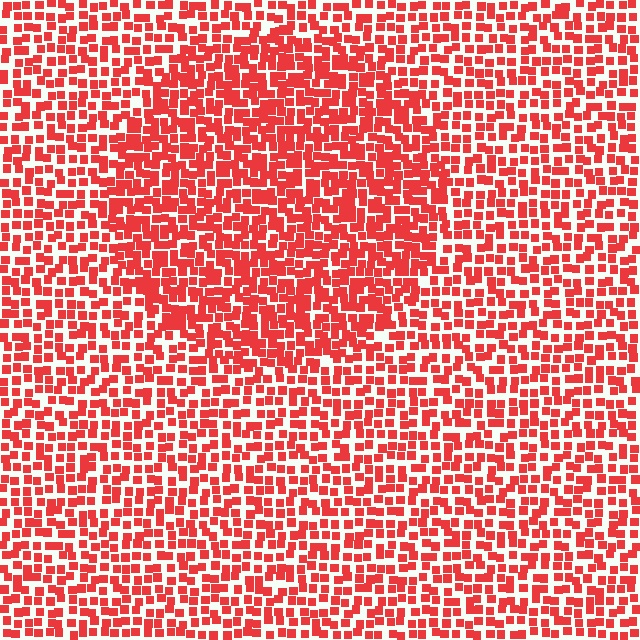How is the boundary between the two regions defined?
The boundary is defined by a change in element density (approximately 1.5x ratio). All elements are the same color, size, and shape.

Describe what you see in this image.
The image contains small red elements arranged at two different densities. A circle-shaped region is visible where the elements are more densely packed than the surrounding area.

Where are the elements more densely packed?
The elements are more densely packed inside the circle boundary.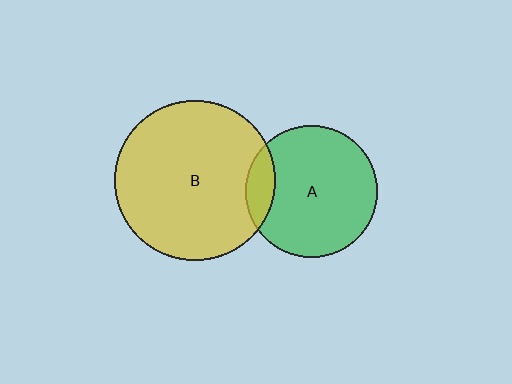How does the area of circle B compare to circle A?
Approximately 1.5 times.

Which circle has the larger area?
Circle B (yellow).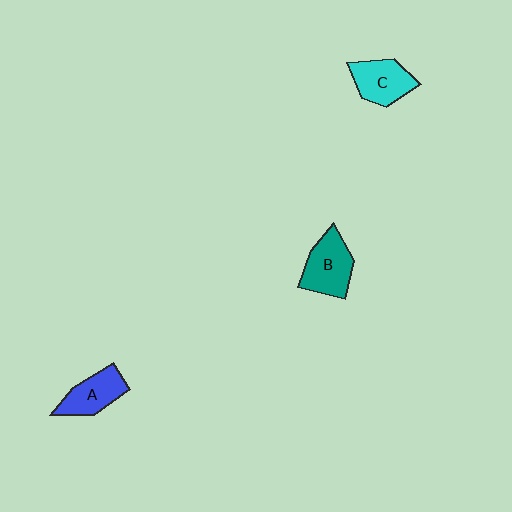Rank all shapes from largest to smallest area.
From largest to smallest: B (teal), C (cyan), A (blue).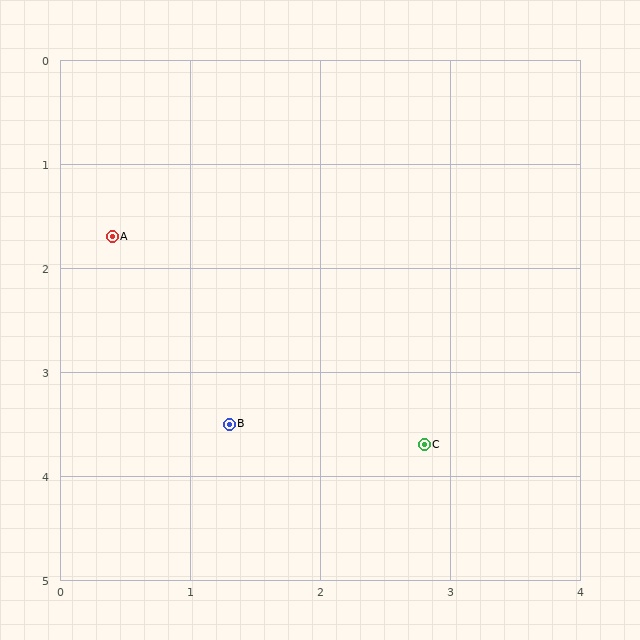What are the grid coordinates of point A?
Point A is at approximately (0.4, 1.7).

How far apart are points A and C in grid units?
Points A and C are about 3.1 grid units apart.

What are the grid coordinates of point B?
Point B is at approximately (1.3, 3.5).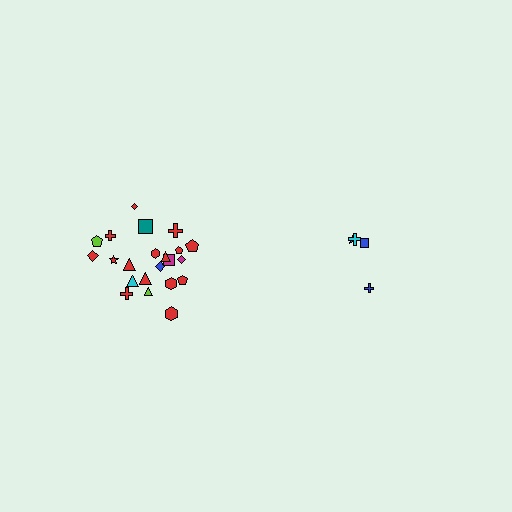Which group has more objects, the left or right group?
The left group.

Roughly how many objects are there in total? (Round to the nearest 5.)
Roughly 25 objects in total.